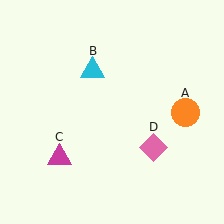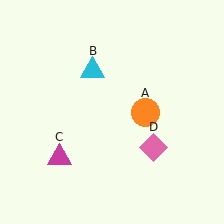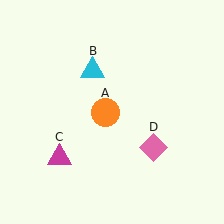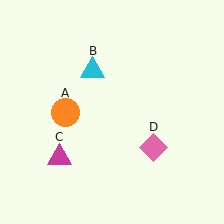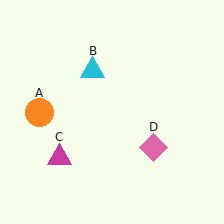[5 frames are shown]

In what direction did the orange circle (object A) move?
The orange circle (object A) moved left.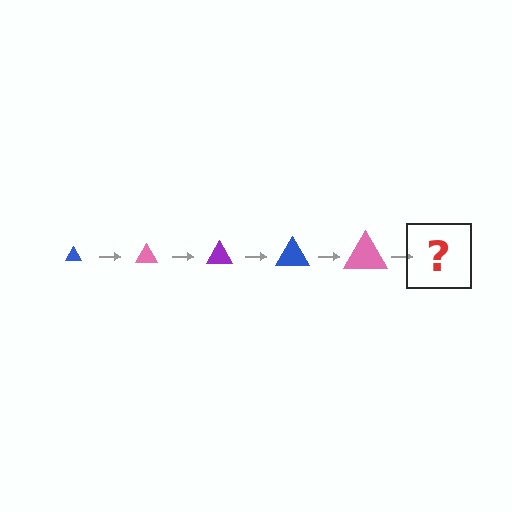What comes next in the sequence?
The next element should be a purple triangle, larger than the previous one.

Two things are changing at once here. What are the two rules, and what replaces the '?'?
The two rules are that the triangle grows larger each step and the color cycles through blue, pink, and purple. The '?' should be a purple triangle, larger than the previous one.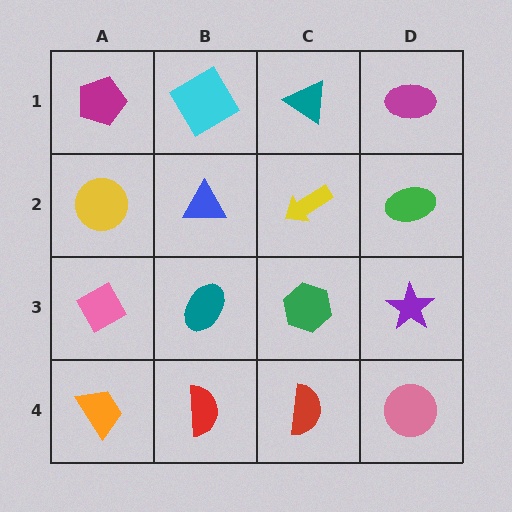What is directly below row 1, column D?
A green ellipse.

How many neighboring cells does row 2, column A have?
3.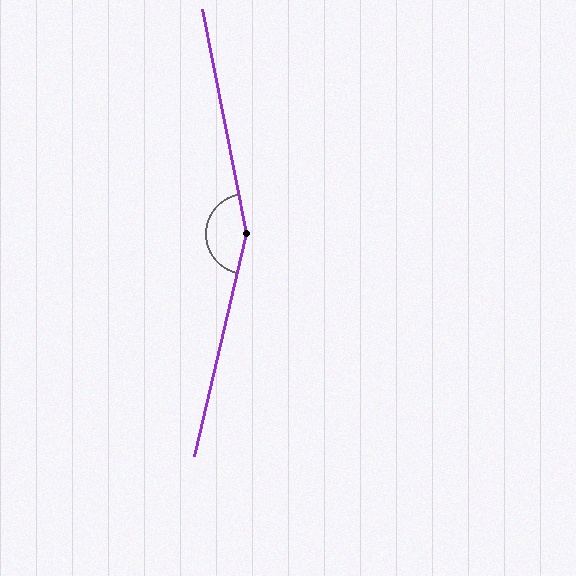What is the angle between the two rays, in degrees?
Approximately 156 degrees.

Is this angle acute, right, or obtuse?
It is obtuse.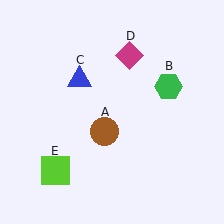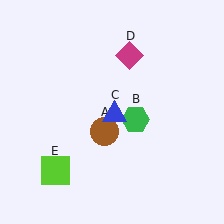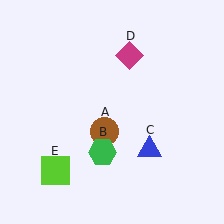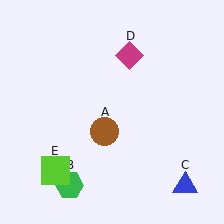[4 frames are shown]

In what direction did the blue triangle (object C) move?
The blue triangle (object C) moved down and to the right.